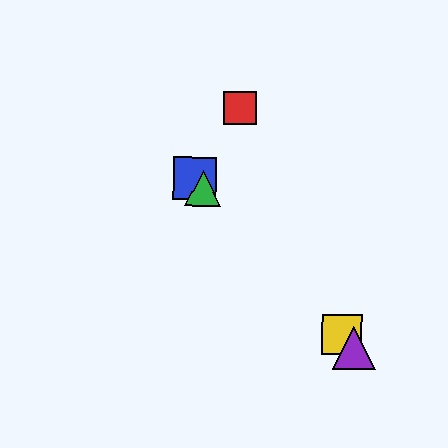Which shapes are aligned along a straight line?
The blue square, the green triangle, the yellow square, the purple triangle are aligned along a straight line.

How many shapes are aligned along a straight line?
4 shapes (the blue square, the green triangle, the yellow square, the purple triangle) are aligned along a straight line.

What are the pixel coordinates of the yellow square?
The yellow square is at (341, 335).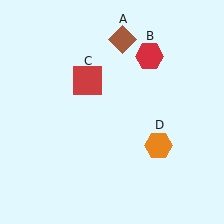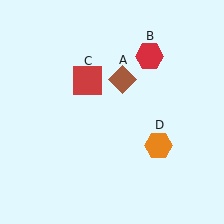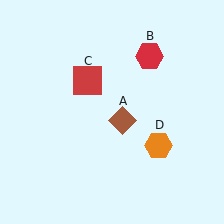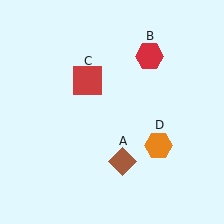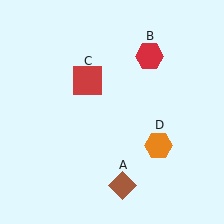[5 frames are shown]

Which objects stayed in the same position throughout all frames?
Red hexagon (object B) and red square (object C) and orange hexagon (object D) remained stationary.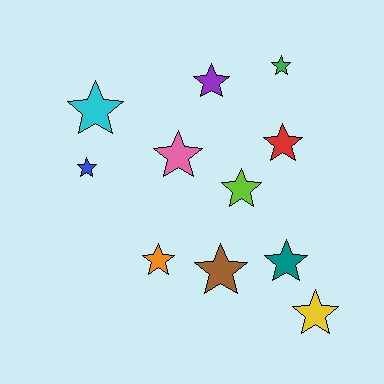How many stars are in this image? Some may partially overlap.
There are 11 stars.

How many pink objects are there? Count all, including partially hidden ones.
There is 1 pink object.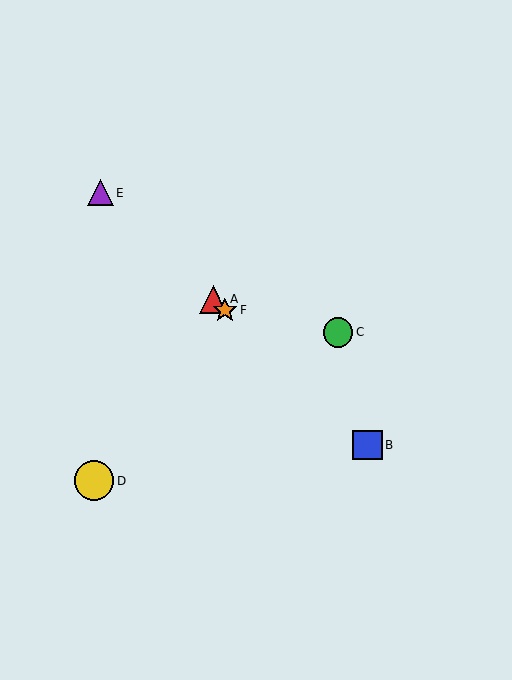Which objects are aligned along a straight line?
Objects A, B, E, F are aligned along a straight line.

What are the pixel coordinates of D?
Object D is at (94, 481).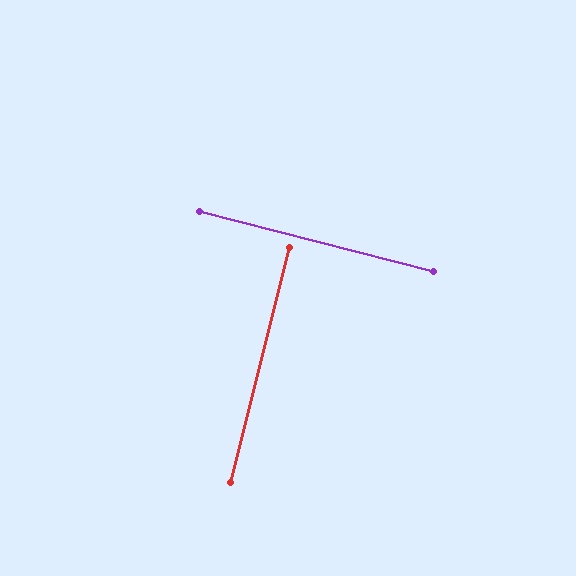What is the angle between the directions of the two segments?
Approximately 90 degrees.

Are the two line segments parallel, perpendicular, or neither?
Perpendicular — they meet at approximately 90°.